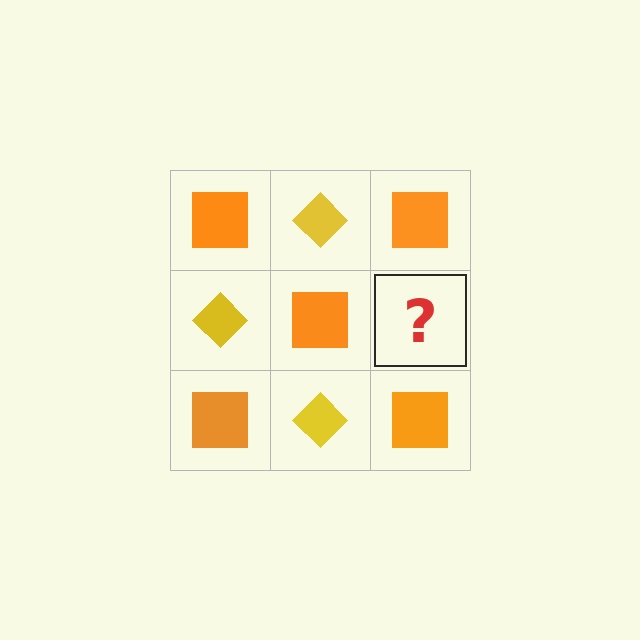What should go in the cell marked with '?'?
The missing cell should contain a yellow diamond.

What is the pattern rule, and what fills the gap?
The rule is that it alternates orange square and yellow diamond in a checkerboard pattern. The gap should be filled with a yellow diamond.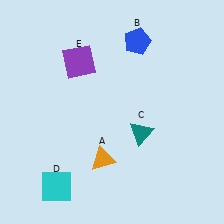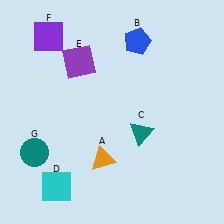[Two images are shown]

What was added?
A purple square (F), a teal circle (G) were added in Image 2.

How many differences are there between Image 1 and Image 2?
There are 2 differences between the two images.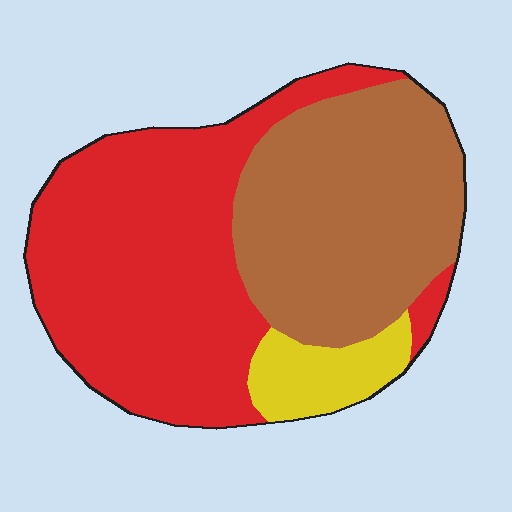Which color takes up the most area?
Red, at roughly 50%.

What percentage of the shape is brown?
Brown covers roughly 40% of the shape.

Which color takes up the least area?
Yellow, at roughly 10%.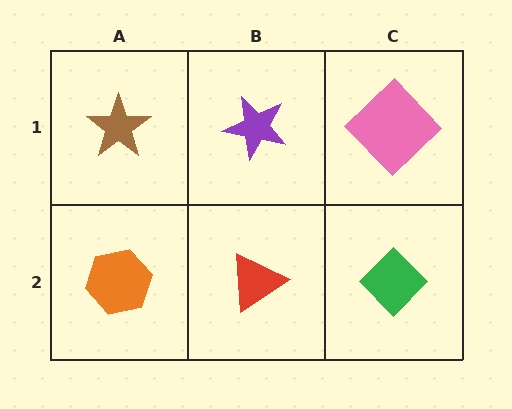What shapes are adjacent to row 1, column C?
A green diamond (row 2, column C), a purple star (row 1, column B).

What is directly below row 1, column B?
A red triangle.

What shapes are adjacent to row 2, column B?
A purple star (row 1, column B), an orange hexagon (row 2, column A), a green diamond (row 2, column C).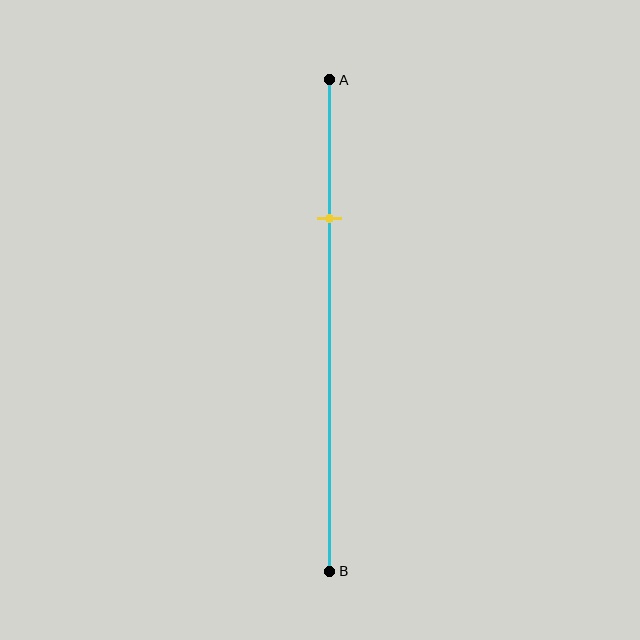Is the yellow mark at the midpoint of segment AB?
No, the mark is at about 30% from A, not at the 50% midpoint.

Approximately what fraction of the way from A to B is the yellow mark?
The yellow mark is approximately 30% of the way from A to B.